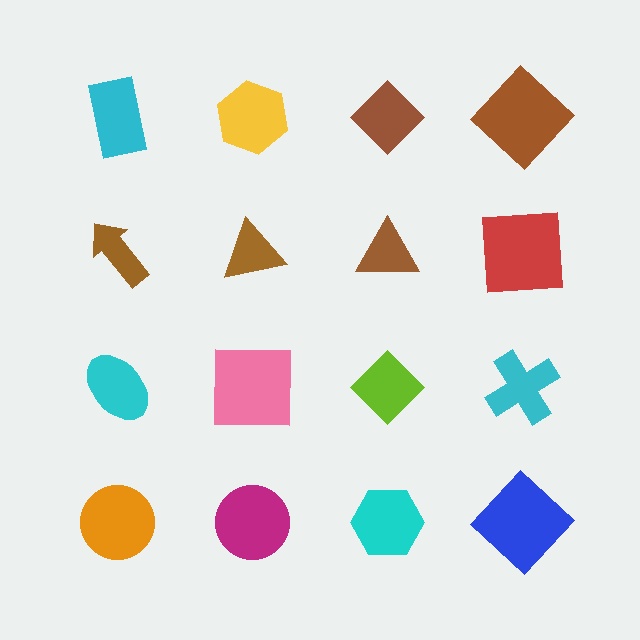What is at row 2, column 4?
A red square.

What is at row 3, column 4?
A cyan cross.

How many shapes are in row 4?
4 shapes.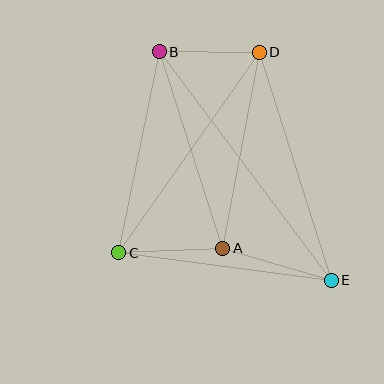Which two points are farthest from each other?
Points B and E are farthest from each other.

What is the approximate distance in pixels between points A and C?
The distance between A and C is approximately 104 pixels.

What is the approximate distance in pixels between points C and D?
The distance between C and D is approximately 245 pixels.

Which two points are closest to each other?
Points B and D are closest to each other.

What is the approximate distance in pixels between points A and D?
The distance between A and D is approximately 199 pixels.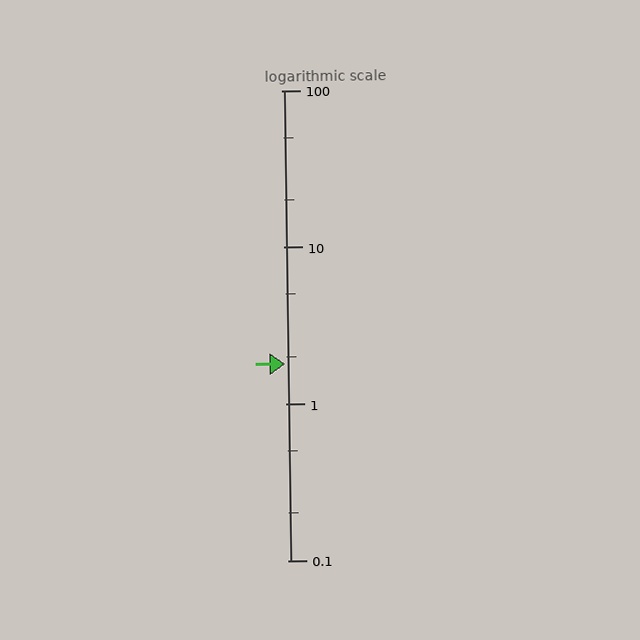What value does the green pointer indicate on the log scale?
The pointer indicates approximately 1.8.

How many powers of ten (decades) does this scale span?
The scale spans 3 decades, from 0.1 to 100.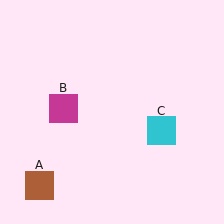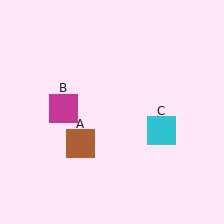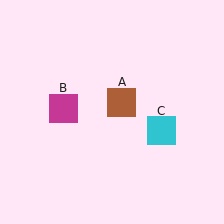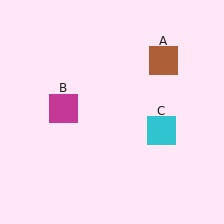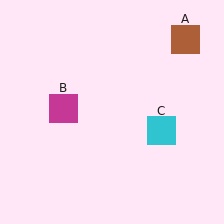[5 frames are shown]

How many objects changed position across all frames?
1 object changed position: brown square (object A).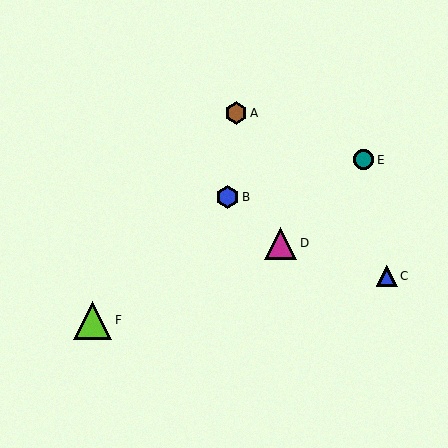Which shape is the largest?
The lime triangle (labeled F) is the largest.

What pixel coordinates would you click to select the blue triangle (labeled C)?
Click at (387, 276) to select the blue triangle C.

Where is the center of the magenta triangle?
The center of the magenta triangle is at (281, 243).